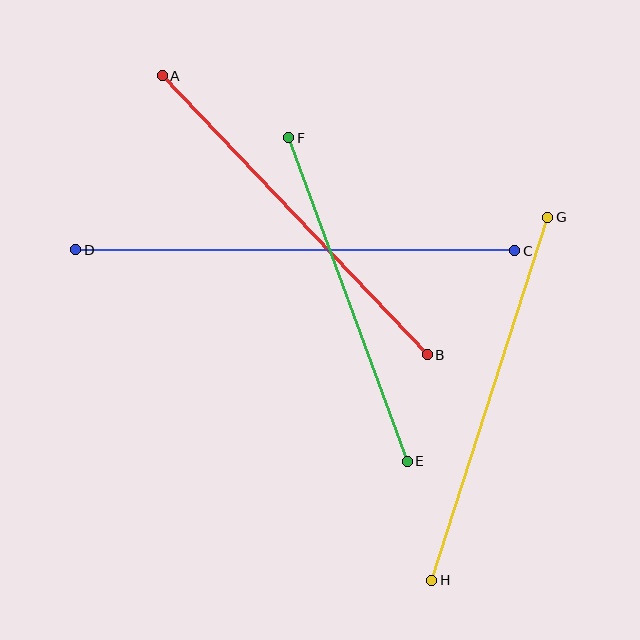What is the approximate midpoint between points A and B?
The midpoint is at approximately (295, 215) pixels.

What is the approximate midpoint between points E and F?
The midpoint is at approximately (348, 300) pixels.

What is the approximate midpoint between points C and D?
The midpoint is at approximately (295, 250) pixels.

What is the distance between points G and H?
The distance is approximately 381 pixels.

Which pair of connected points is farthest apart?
Points C and D are farthest apart.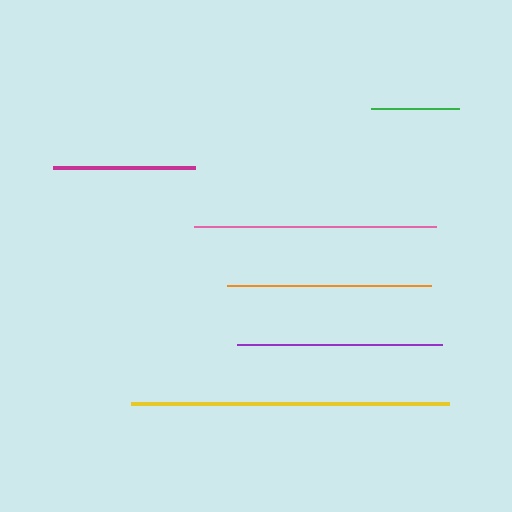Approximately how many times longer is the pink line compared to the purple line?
The pink line is approximately 1.2 times the length of the purple line.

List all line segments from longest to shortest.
From longest to shortest: yellow, pink, purple, orange, magenta, green.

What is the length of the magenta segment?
The magenta segment is approximately 142 pixels long.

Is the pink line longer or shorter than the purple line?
The pink line is longer than the purple line.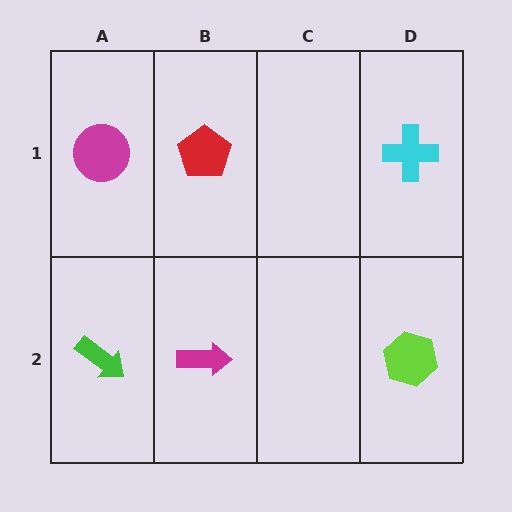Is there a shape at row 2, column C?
No, that cell is empty.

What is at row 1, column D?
A cyan cross.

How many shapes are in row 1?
3 shapes.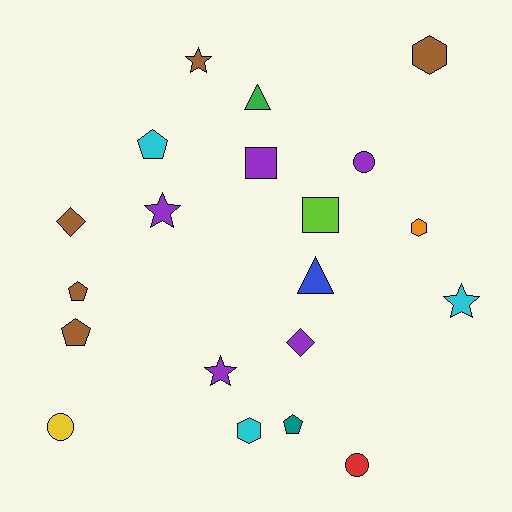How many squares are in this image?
There are 2 squares.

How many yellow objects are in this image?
There is 1 yellow object.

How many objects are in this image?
There are 20 objects.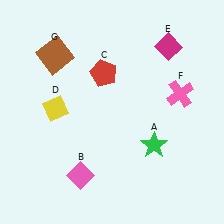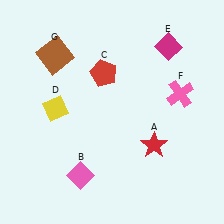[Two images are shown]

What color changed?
The star (A) changed from green in Image 1 to red in Image 2.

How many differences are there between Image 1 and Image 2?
There is 1 difference between the two images.